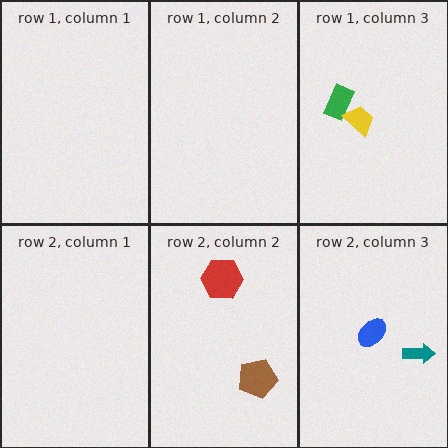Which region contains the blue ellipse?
The row 2, column 3 region.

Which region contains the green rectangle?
The row 1, column 3 region.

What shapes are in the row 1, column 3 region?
The green rectangle, the yellow trapezoid.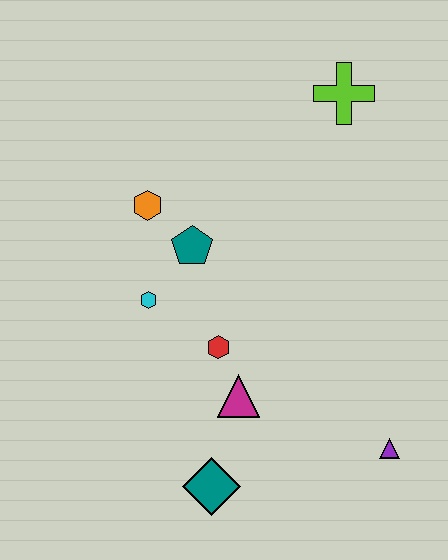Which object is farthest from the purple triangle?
The lime cross is farthest from the purple triangle.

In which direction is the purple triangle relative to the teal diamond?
The purple triangle is to the right of the teal diamond.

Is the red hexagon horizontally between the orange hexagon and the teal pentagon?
No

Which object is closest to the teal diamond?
The magenta triangle is closest to the teal diamond.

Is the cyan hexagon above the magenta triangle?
Yes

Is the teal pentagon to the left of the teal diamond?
Yes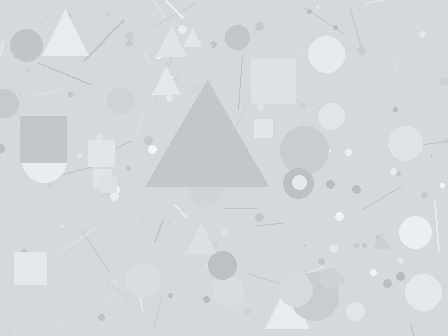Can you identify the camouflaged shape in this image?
The camouflaged shape is a triangle.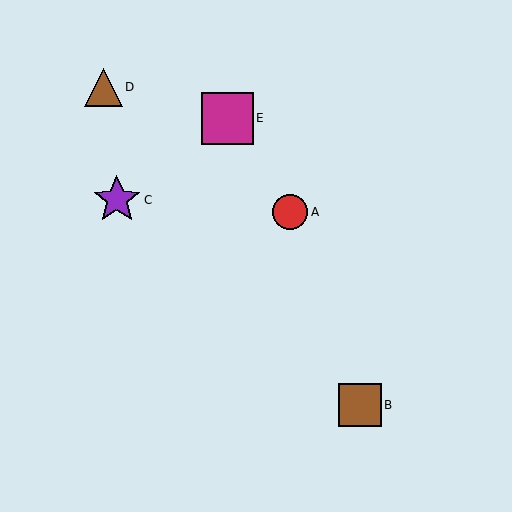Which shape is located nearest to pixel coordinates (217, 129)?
The magenta square (labeled E) at (227, 118) is nearest to that location.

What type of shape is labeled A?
Shape A is a red circle.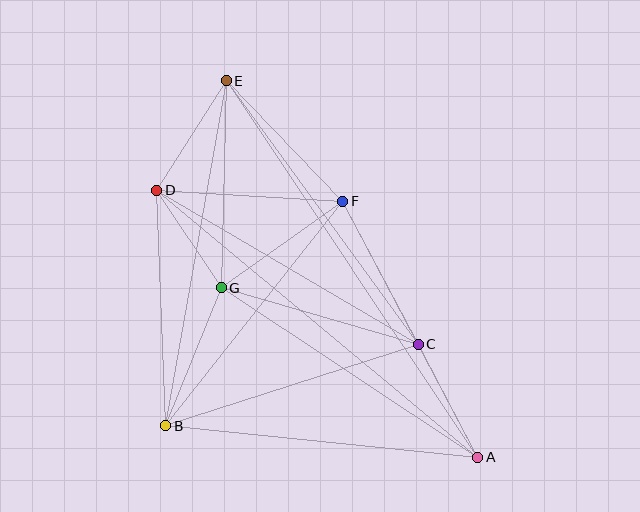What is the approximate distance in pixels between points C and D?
The distance between C and D is approximately 303 pixels.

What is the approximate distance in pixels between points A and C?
The distance between A and C is approximately 128 pixels.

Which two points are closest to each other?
Points D and G are closest to each other.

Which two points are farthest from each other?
Points A and E are farthest from each other.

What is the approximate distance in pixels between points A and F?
The distance between A and F is approximately 289 pixels.